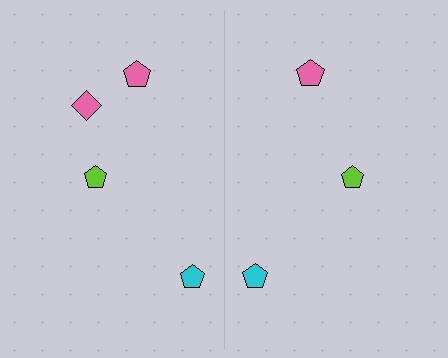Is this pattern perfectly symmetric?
No, the pattern is not perfectly symmetric. A pink diamond is missing from the right side.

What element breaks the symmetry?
A pink diamond is missing from the right side.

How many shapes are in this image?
There are 7 shapes in this image.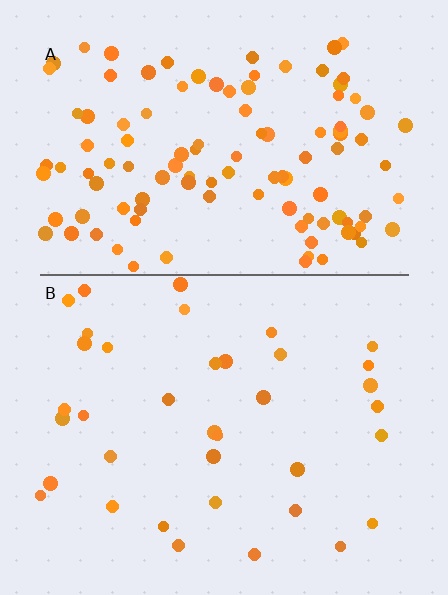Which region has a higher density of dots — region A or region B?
A (the top).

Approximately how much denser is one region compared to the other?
Approximately 3.1× — region A over region B.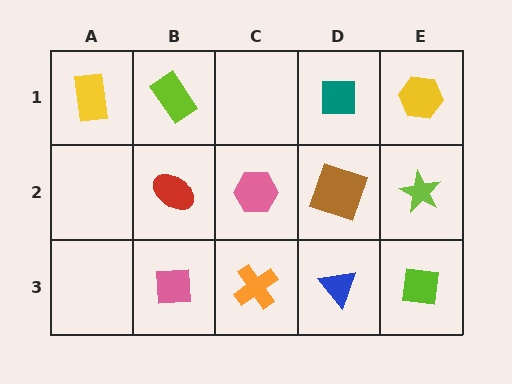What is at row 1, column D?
A teal square.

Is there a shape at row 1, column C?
No, that cell is empty.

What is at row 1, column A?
A yellow rectangle.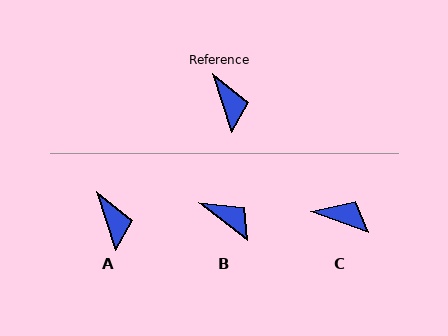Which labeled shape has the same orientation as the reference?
A.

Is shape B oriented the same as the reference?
No, it is off by about 34 degrees.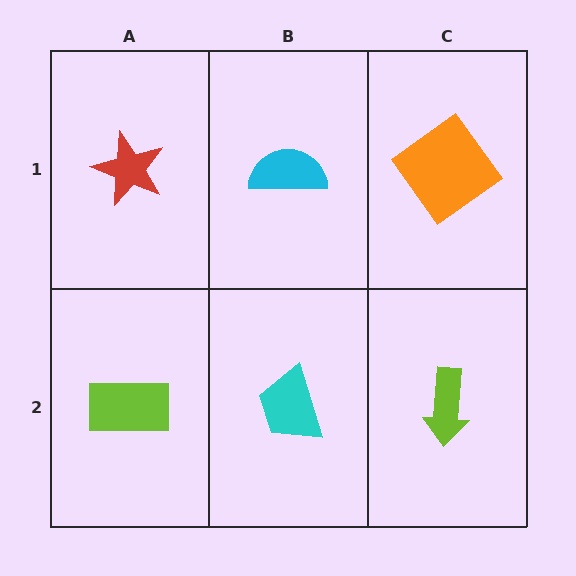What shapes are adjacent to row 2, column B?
A cyan semicircle (row 1, column B), a lime rectangle (row 2, column A), a lime arrow (row 2, column C).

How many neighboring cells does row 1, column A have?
2.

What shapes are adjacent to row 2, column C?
An orange diamond (row 1, column C), a cyan trapezoid (row 2, column B).